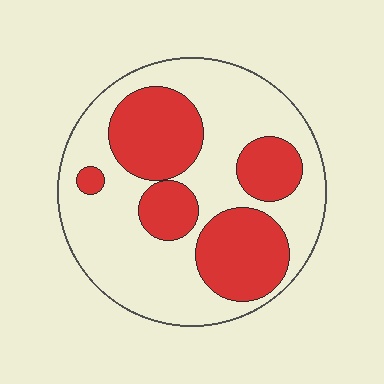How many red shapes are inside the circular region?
5.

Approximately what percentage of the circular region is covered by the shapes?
Approximately 35%.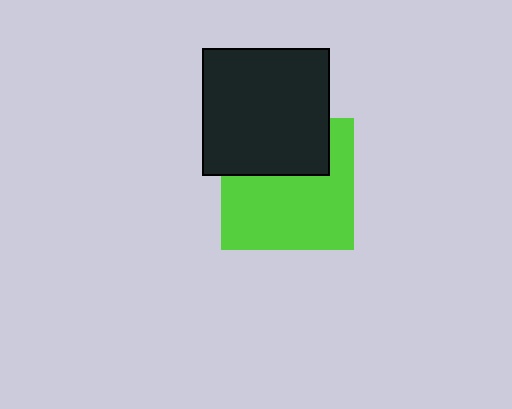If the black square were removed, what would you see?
You would see the complete lime square.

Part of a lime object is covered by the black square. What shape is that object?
It is a square.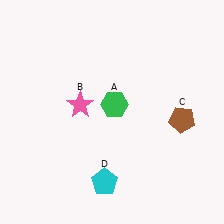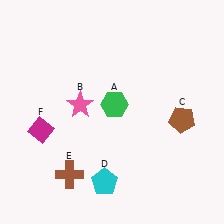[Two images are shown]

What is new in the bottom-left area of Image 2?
A brown cross (E) was added in the bottom-left area of Image 2.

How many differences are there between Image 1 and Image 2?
There are 2 differences between the two images.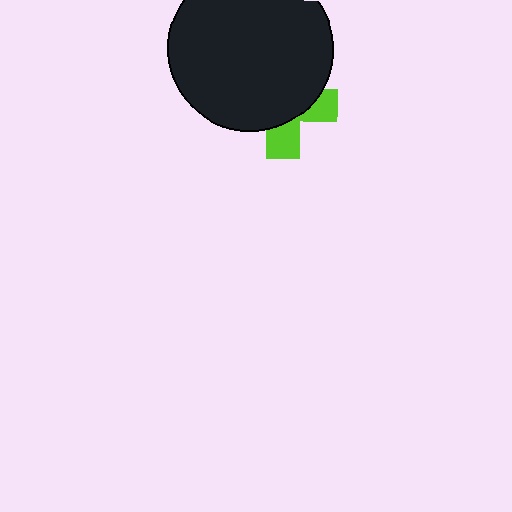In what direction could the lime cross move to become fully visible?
The lime cross could move down. That would shift it out from behind the black circle entirely.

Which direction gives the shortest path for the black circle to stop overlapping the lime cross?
Moving up gives the shortest separation.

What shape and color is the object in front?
The object in front is a black circle.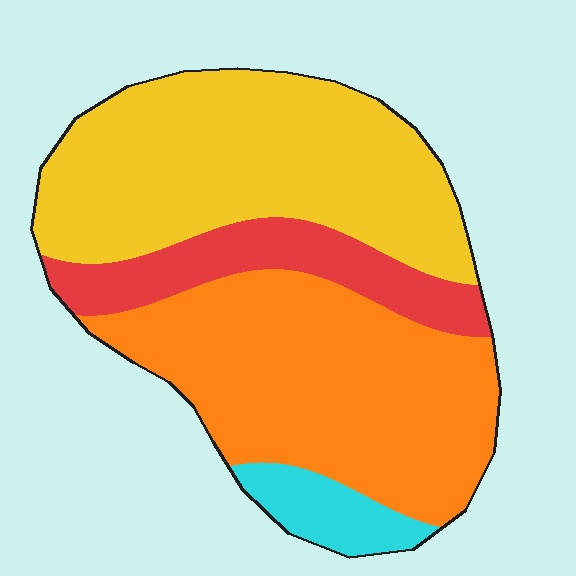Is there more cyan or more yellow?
Yellow.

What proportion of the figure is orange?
Orange takes up about two fifths (2/5) of the figure.